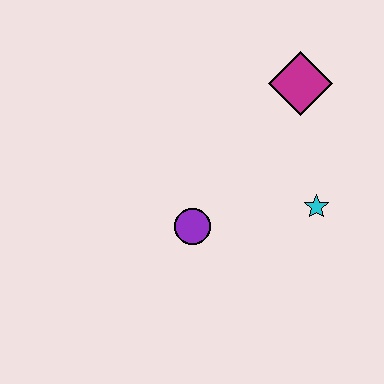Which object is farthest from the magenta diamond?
The purple circle is farthest from the magenta diamond.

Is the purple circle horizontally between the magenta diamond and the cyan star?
No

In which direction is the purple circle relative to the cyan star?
The purple circle is to the left of the cyan star.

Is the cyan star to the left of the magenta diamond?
No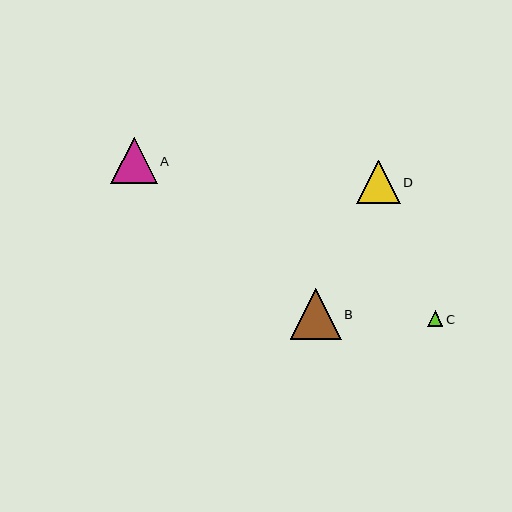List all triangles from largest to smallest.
From largest to smallest: B, A, D, C.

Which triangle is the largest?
Triangle B is the largest with a size of approximately 51 pixels.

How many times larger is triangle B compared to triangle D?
Triangle B is approximately 1.2 times the size of triangle D.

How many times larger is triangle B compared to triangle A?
Triangle B is approximately 1.1 times the size of triangle A.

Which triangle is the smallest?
Triangle C is the smallest with a size of approximately 15 pixels.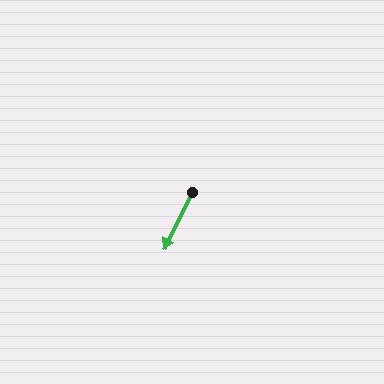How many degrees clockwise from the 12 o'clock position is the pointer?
Approximately 207 degrees.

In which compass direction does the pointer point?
Southwest.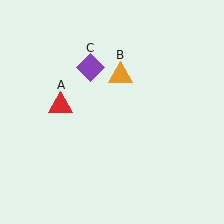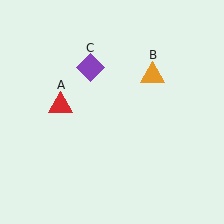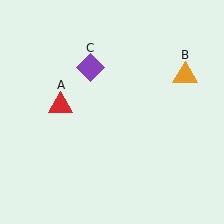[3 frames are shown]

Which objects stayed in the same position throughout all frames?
Red triangle (object A) and purple diamond (object C) remained stationary.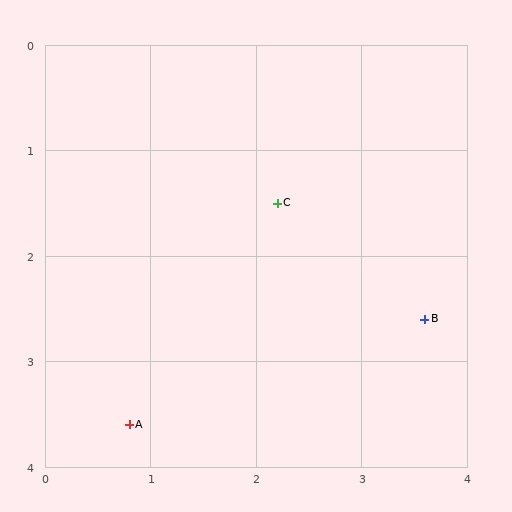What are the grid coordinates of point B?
Point B is at approximately (3.6, 2.6).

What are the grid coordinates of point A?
Point A is at approximately (0.8, 3.6).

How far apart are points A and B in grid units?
Points A and B are about 3.0 grid units apart.